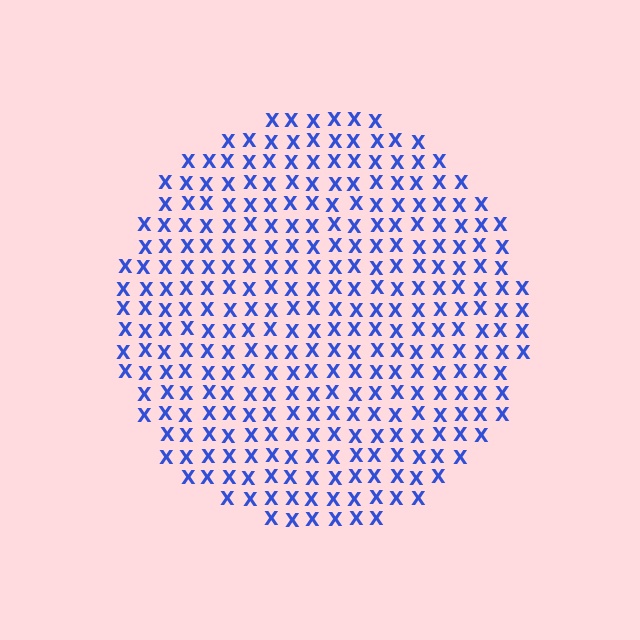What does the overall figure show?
The overall figure shows a circle.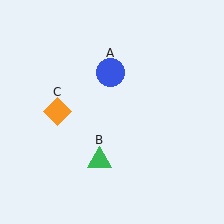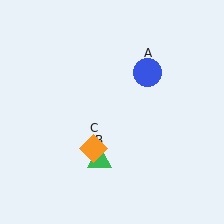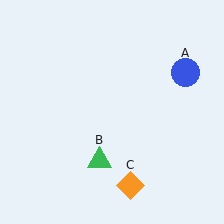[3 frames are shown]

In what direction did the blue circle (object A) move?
The blue circle (object A) moved right.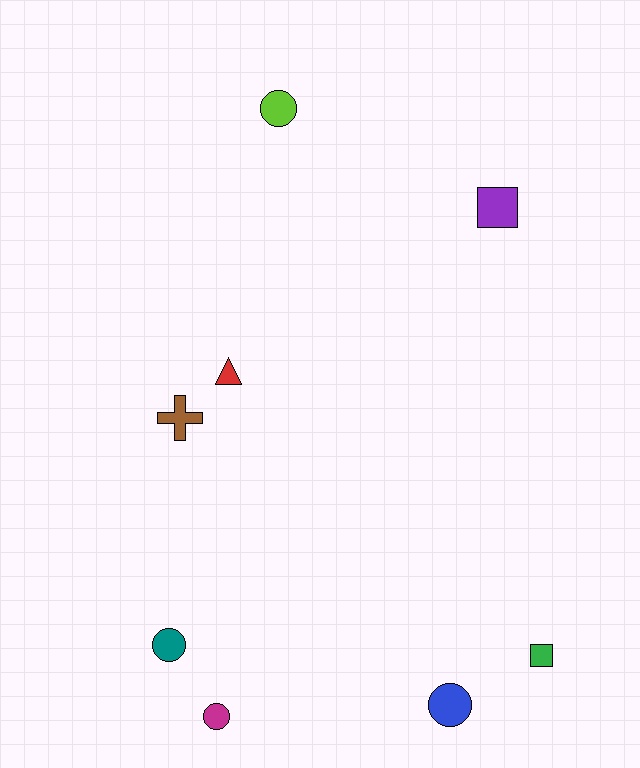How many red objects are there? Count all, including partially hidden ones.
There is 1 red object.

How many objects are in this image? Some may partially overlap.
There are 8 objects.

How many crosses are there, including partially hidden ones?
There is 1 cross.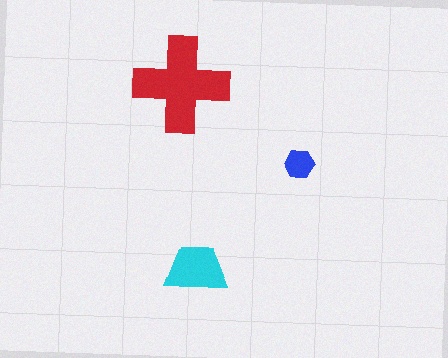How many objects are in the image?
There are 3 objects in the image.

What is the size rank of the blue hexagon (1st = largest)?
3rd.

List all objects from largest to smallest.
The red cross, the cyan trapezoid, the blue hexagon.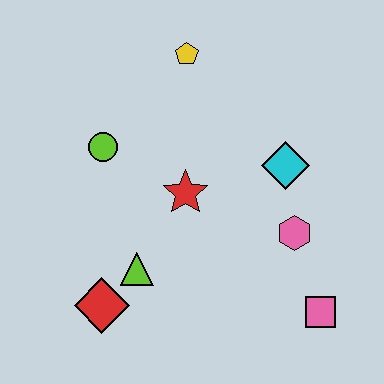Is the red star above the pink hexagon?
Yes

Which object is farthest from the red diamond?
The yellow pentagon is farthest from the red diamond.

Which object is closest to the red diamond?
The lime triangle is closest to the red diamond.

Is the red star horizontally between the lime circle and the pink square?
Yes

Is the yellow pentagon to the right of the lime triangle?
Yes